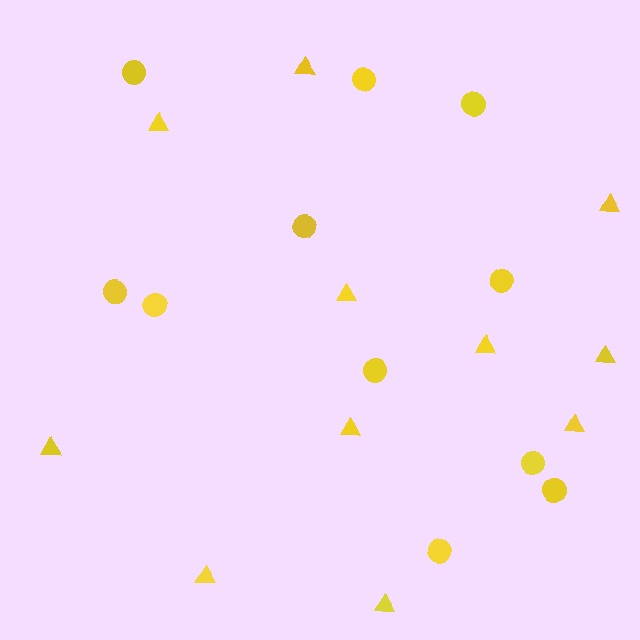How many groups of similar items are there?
There are 2 groups: one group of triangles (11) and one group of circles (11).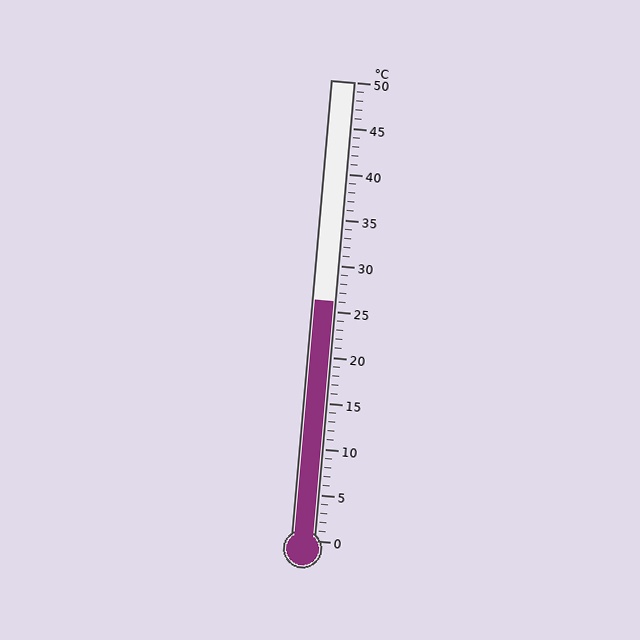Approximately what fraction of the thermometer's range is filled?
The thermometer is filled to approximately 50% of its range.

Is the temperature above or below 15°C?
The temperature is above 15°C.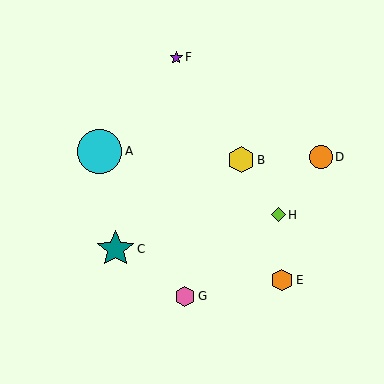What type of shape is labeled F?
Shape F is a purple star.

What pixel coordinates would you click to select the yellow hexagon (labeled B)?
Click at (241, 160) to select the yellow hexagon B.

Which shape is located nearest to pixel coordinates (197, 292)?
The pink hexagon (labeled G) at (185, 296) is nearest to that location.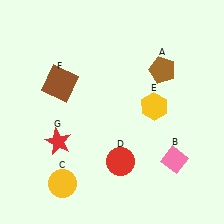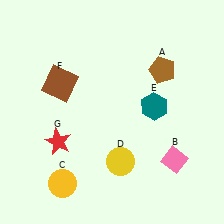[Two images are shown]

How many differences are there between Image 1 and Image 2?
There are 2 differences between the two images.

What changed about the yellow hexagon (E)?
In Image 1, E is yellow. In Image 2, it changed to teal.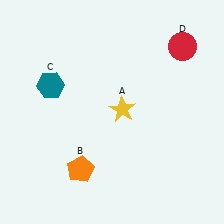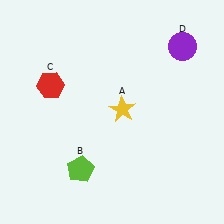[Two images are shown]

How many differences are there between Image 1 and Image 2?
There are 3 differences between the two images.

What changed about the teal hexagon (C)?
In Image 1, C is teal. In Image 2, it changed to red.